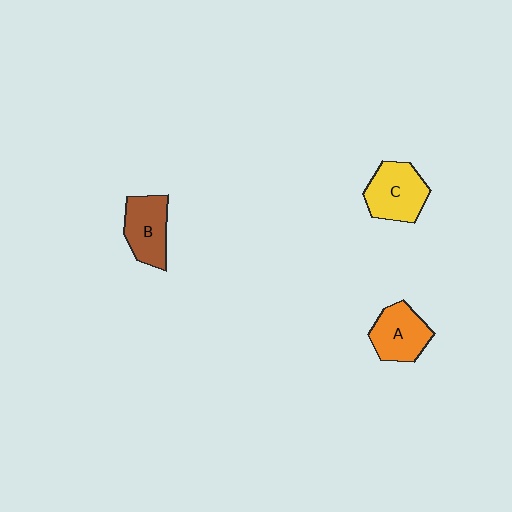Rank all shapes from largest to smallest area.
From largest to smallest: C (yellow), A (orange), B (brown).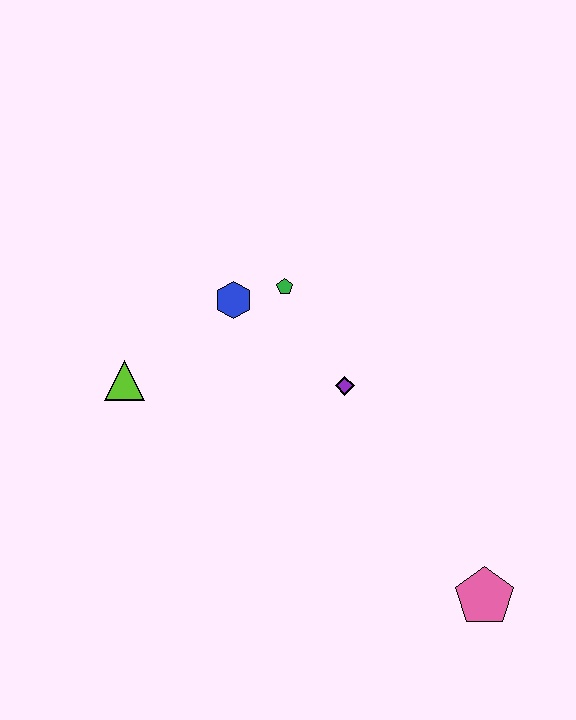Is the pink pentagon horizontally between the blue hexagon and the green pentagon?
No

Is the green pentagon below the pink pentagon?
No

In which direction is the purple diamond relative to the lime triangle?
The purple diamond is to the right of the lime triangle.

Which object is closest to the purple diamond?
The green pentagon is closest to the purple diamond.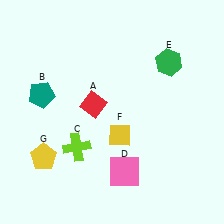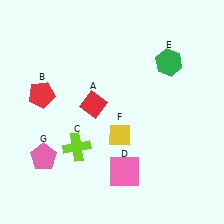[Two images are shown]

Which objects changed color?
B changed from teal to red. G changed from yellow to pink.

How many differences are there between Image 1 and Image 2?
There are 2 differences between the two images.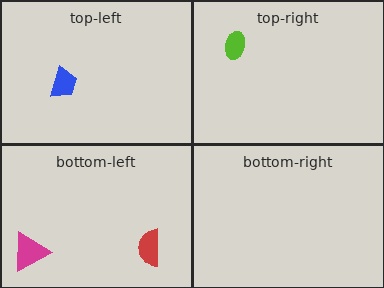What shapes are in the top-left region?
The blue trapezoid.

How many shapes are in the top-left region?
1.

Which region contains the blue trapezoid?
The top-left region.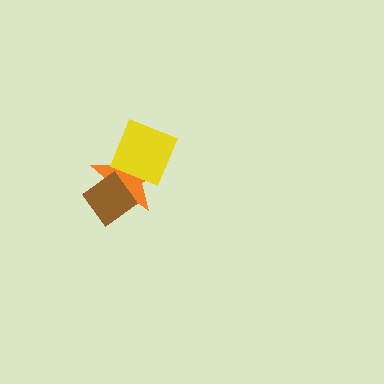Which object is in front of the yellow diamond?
The brown diamond is in front of the yellow diamond.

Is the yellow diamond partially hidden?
Yes, it is partially covered by another shape.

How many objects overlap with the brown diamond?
2 objects overlap with the brown diamond.